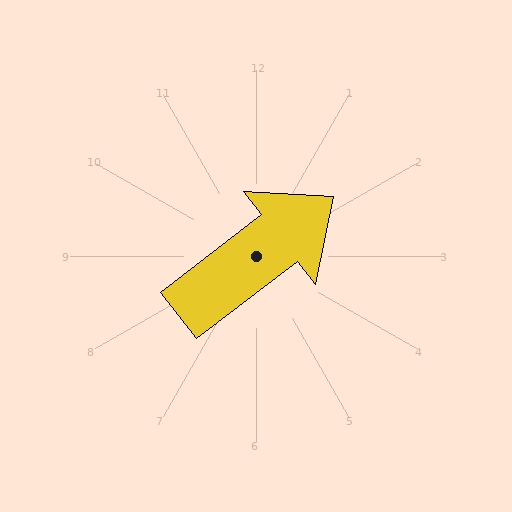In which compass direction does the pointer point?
Northeast.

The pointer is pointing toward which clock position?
Roughly 2 o'clock.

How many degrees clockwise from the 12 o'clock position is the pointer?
Approximately 52 degrees.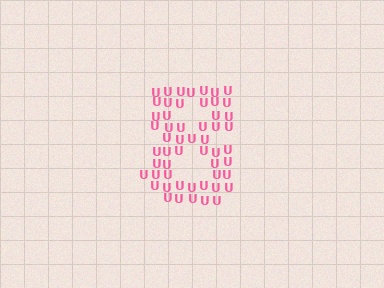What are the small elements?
The small elements are letter U's.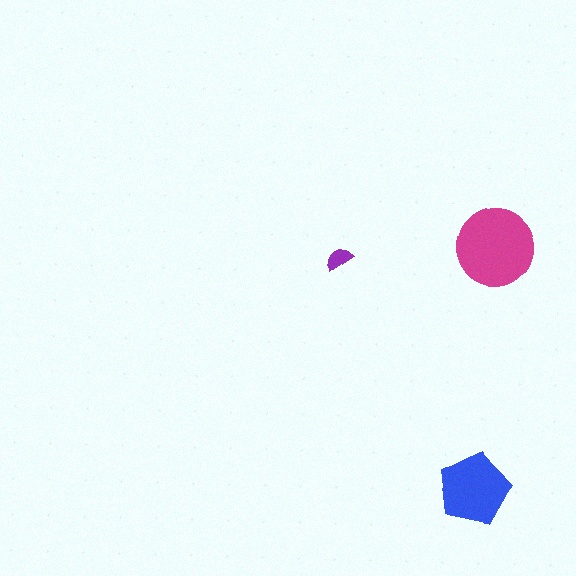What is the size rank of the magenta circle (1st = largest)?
1st.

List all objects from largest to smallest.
The magenta circle, the blue pentagon, the purple semicircle.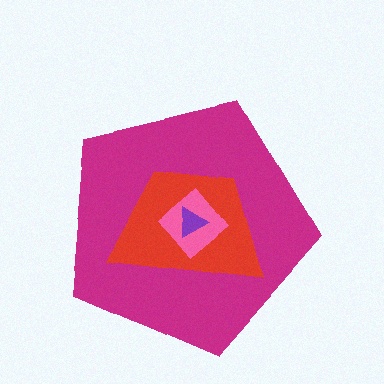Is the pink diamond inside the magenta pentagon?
Yes.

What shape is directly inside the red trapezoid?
The pink diamond.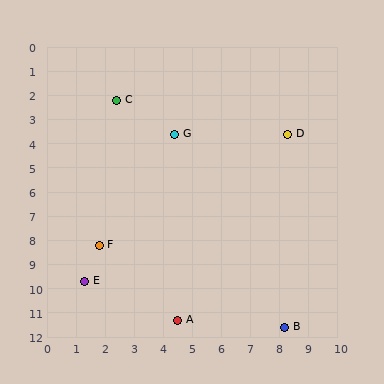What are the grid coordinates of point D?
Point D is at approximately (8.3, 3.6).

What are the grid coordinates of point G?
Point G is at approximately (4.4, 3.6).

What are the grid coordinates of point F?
Point F is at approximately (1.8, 8.2).